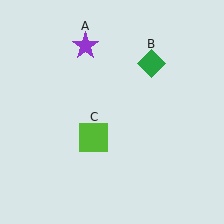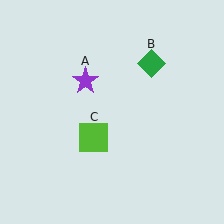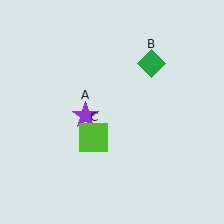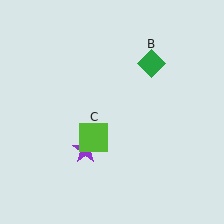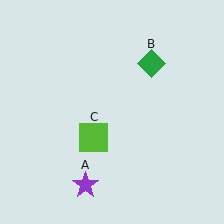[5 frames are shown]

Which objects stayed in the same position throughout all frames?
Green diamond (object B) and lime square (object C) remained stationary.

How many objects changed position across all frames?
1 object changed position: purple star (object A).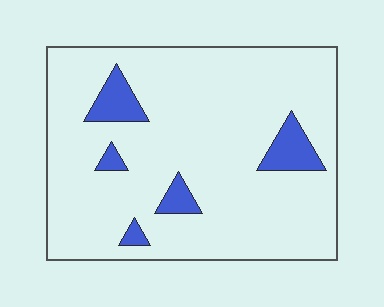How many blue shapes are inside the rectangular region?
5.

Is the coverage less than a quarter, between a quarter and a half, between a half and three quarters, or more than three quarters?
Less than a quarter.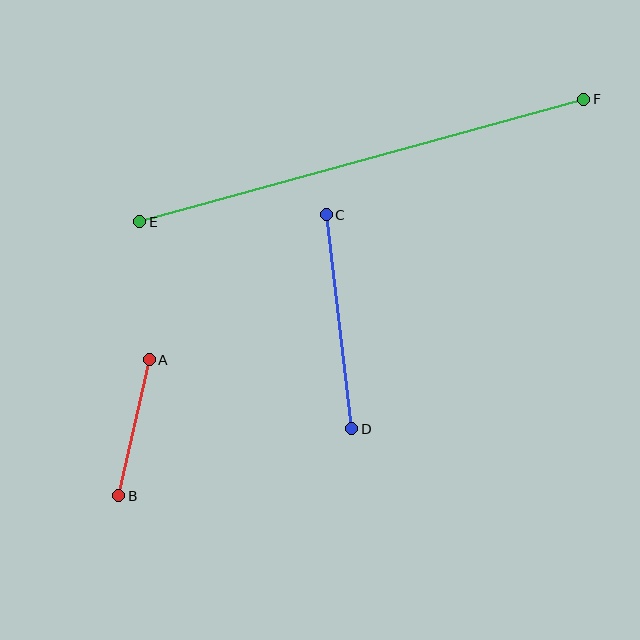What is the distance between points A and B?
The distance is approximately 139 pixels.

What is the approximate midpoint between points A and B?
The midpoint is at approximately (134, 428) pixels.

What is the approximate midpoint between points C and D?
The midpoint is at approximately (339, 322) pixels.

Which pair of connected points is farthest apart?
Points E and F are farthest apart.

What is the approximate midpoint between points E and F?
The midpoint is at approximately (362, 161) pixels.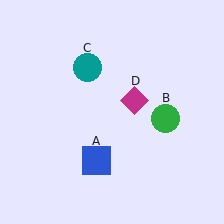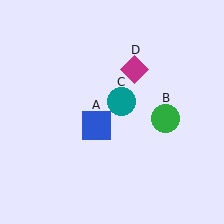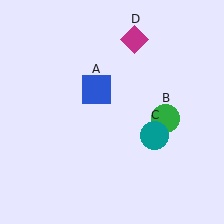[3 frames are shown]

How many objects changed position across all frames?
3 objects changed position: blue square (object A), teal circle (object C), magenta diamond (object D).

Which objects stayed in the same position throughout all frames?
Green circle (object B) remained stationary.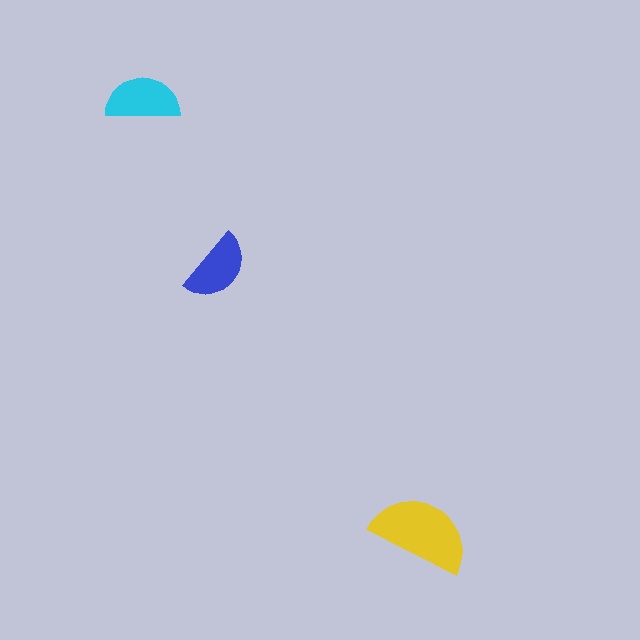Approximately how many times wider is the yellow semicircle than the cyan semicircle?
About 1.5 times wider.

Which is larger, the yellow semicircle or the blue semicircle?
The yellow one.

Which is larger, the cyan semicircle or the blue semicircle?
The cyan one.